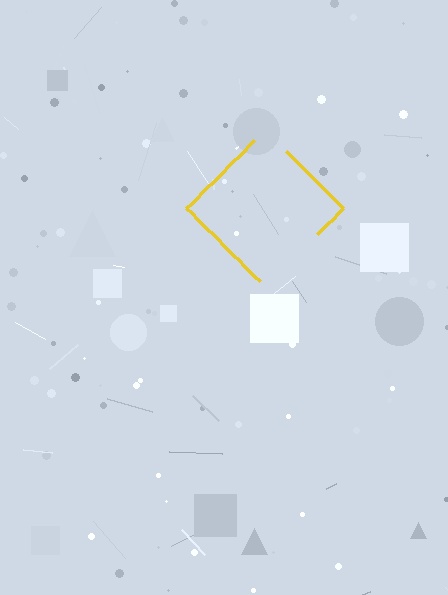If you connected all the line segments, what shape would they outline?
They would outline a diamond.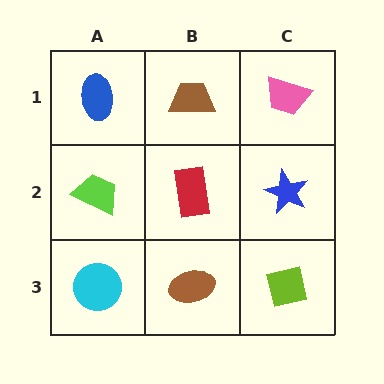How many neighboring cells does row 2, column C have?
3.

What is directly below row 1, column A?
A lime trapezoid.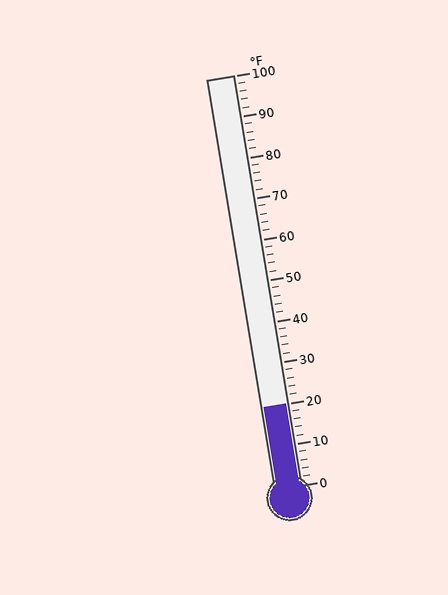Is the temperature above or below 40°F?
The temperature is below 40°F.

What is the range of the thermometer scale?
The thermometer scale ranges from 0°F to 100°F.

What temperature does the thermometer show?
The thermometer shows approximately 20°F.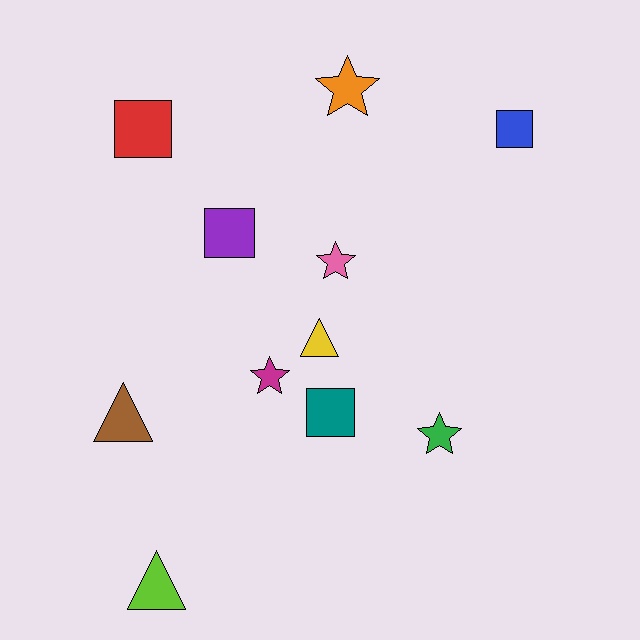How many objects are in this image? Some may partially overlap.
There are 11 objects.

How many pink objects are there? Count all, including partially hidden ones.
There is 1 pink object.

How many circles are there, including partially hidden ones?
There are no circles.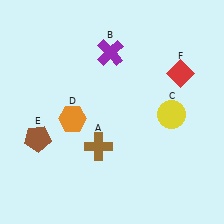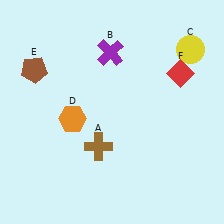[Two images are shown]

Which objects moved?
The objects that moved are: the yellow circle (C), the brown pentagon (E).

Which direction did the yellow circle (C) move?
The yellow circle (C) moved up.